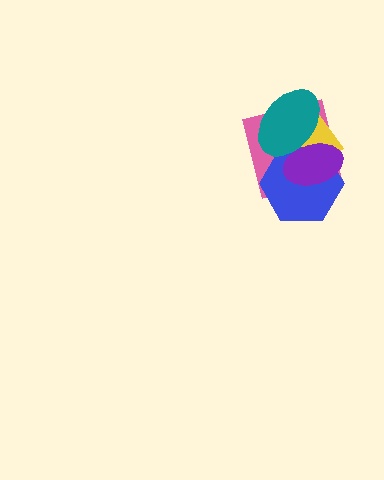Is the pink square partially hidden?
Yes, it is partially covered by another shape.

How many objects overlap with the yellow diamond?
4 objects overlap with the yellow diamond.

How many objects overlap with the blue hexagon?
4 objects overlap with the blue hexagon.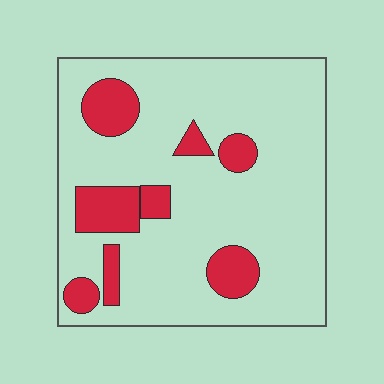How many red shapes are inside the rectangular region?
8.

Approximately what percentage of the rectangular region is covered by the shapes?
Approximately 20%.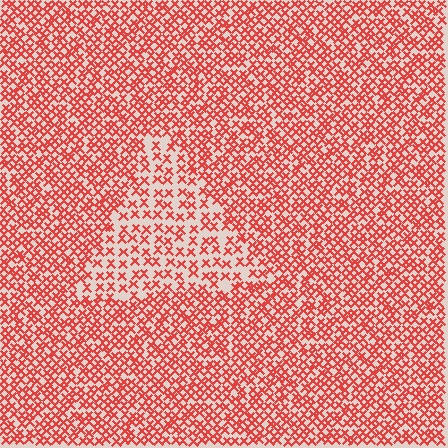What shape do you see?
I see a triangle.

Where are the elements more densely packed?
The elements are more densely packed outside the triangle boundary.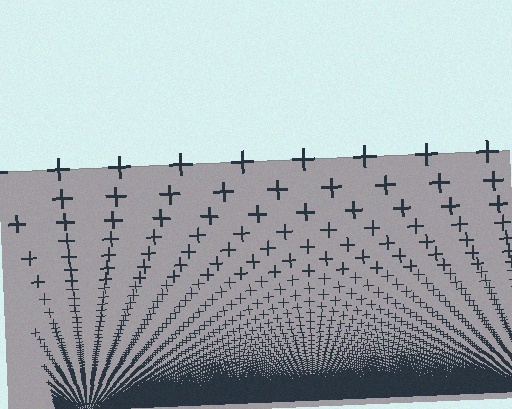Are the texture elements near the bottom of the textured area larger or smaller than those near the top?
Smaller. The gradient is inverted — elements near the bottom are smaller and denser.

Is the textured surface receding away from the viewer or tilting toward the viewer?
The surface appears to tilt toward the viewer. Texture elements get larger and sparser toward the top.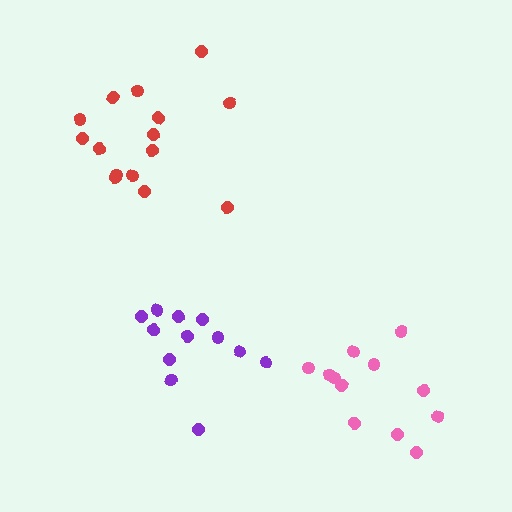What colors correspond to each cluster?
The clusters are colored: red, pink, purple.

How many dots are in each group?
Group 1: 15 dots, Group 2: 12 dots, Group 3: 12 dots (39 total).